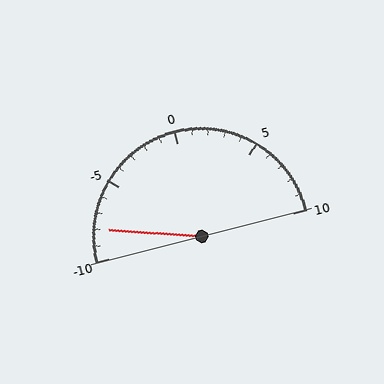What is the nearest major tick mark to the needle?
The nearest major tick mark is -10.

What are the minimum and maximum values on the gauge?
The gauge ranges from -10 to 10.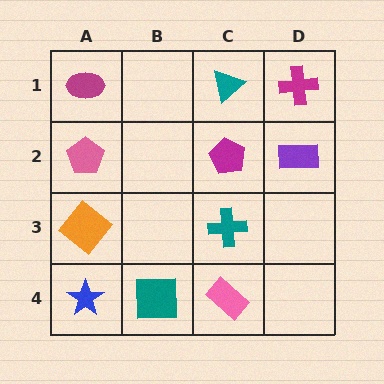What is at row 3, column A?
An orange diamond.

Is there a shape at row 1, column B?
No, that cell is empty.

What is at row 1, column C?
A teal triangle.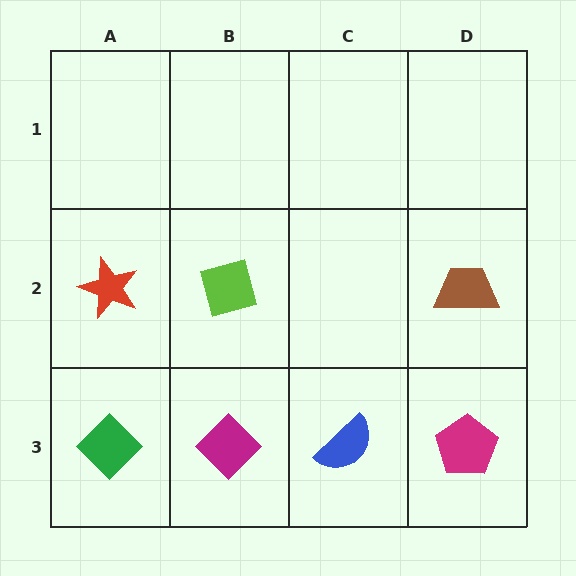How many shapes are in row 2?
3 shapes.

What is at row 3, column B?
A magenta diamond.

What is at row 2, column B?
A lime diamond.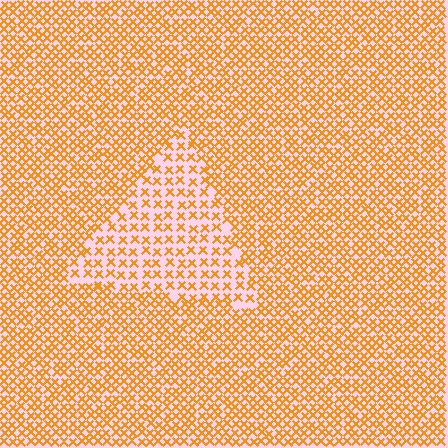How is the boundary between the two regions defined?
The boundary is defined by a change in element density (approximately 1.9x ratio). All elements are the same color, size, and shape.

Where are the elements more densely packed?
The elements are more densely packed outside the triangle boundary.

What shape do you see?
I see a triangle.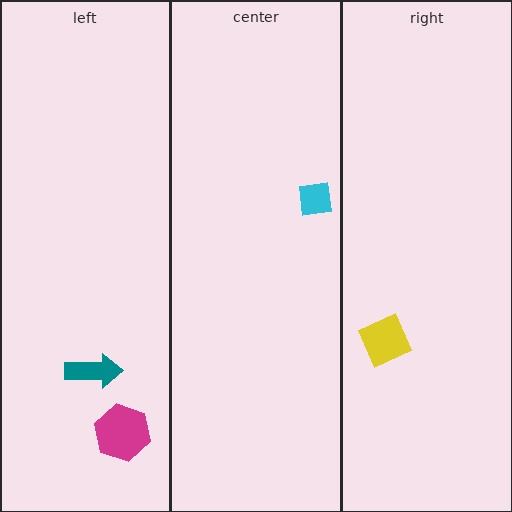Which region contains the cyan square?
The center region.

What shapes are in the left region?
The magenta hexagon, the teal arrow.